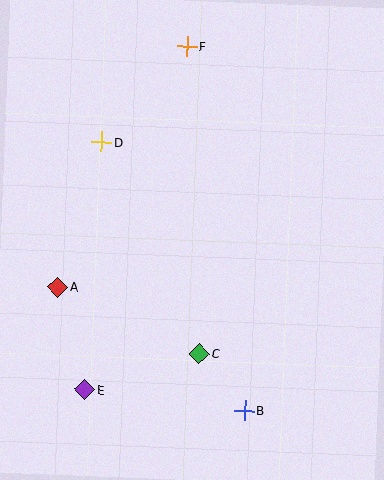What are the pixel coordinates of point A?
Point A is at (58, 287).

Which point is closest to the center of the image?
Point C at (199, 354) is closest to the center.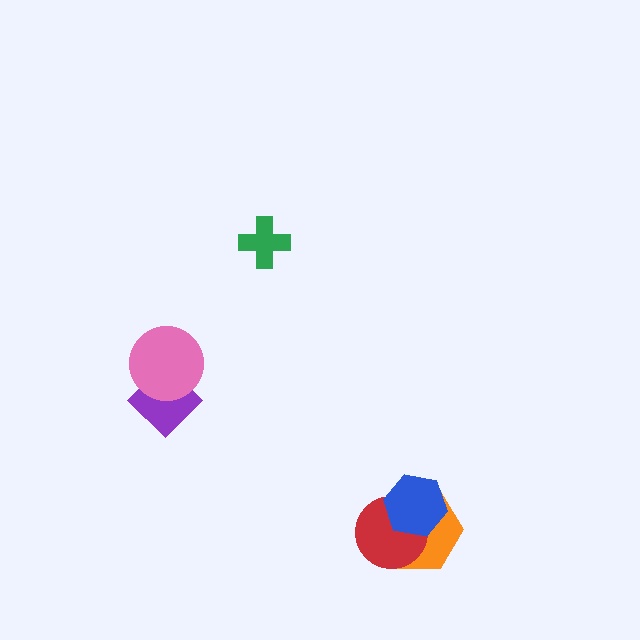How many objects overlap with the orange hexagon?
2 objects overlap with the orange hexagon.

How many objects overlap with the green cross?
0 objects overlap with the green cross.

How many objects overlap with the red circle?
2 objects overlap with the red circle.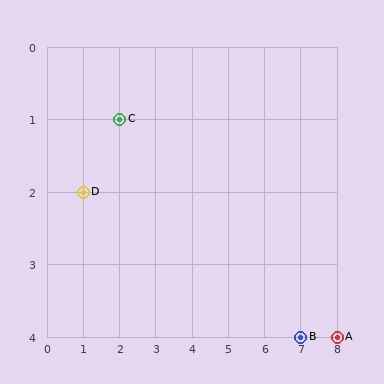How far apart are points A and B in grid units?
Points A and B are 1 column apart.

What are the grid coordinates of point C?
Point C is at grid coordinates (2, 1).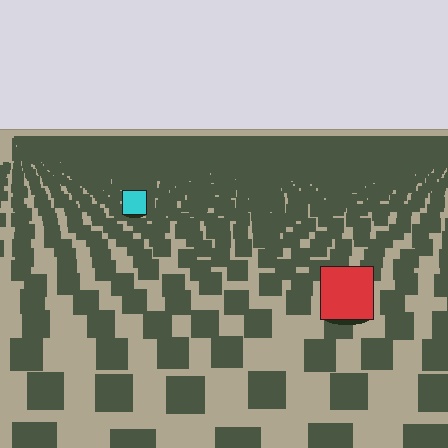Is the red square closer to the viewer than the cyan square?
Yes. The red square is closer — you can tell from the texture gradient: the ground texture is coarser near it.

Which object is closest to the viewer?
The red square is closest. The texture marks near it are larger and more spread out.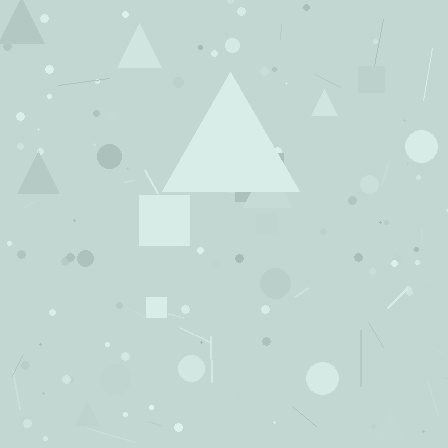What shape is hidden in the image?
A triangle is hidden in the image.